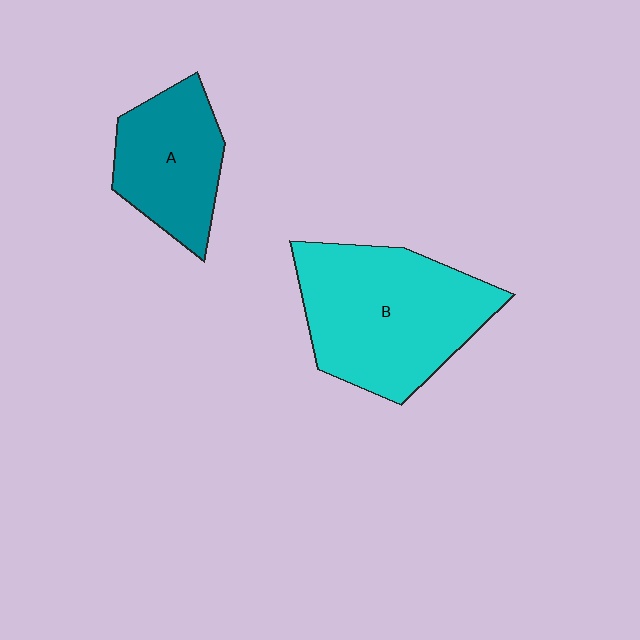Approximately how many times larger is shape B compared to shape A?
Approximately 1.7 times.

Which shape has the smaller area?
Shape A (teal).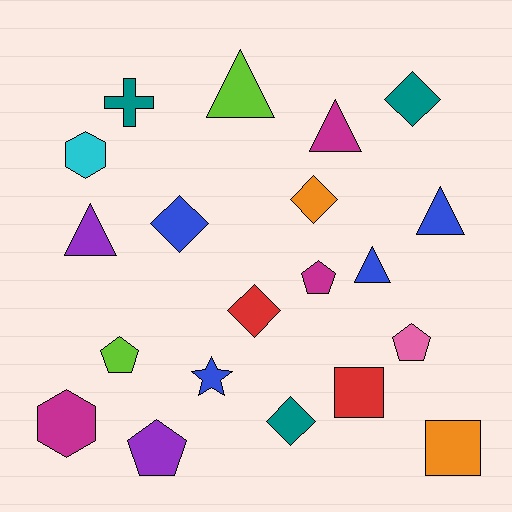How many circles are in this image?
There are no circles.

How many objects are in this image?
There are 20 objects.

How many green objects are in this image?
There are no green objects.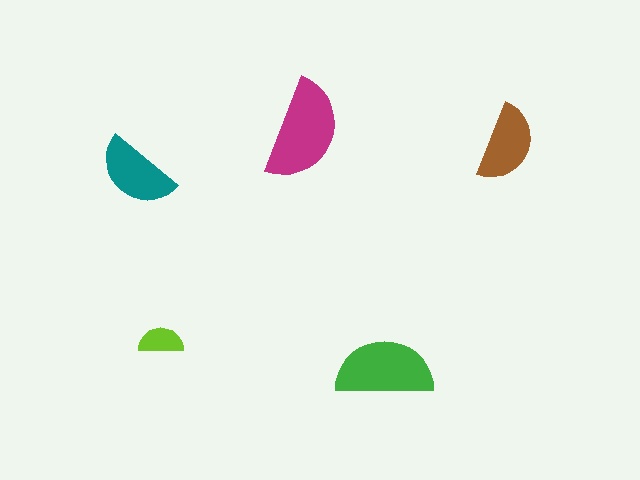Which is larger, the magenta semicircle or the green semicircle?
The magenta one.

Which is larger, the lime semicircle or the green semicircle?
The green one.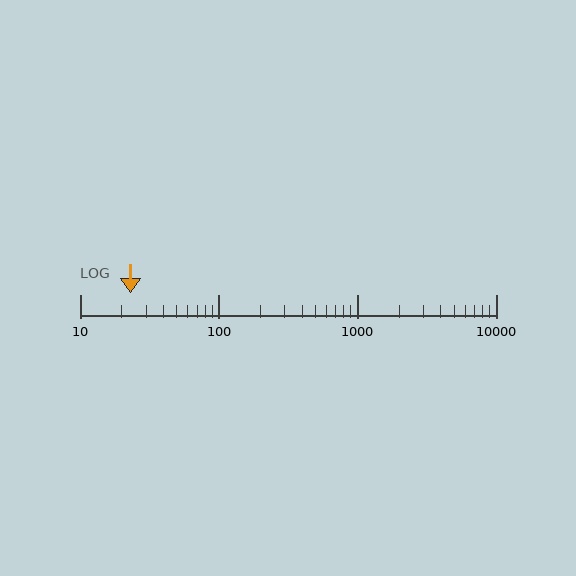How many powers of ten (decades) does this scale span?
The scale spans 3 decades, from 10 to 10000.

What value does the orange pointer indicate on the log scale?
The pointer indicates approximately 23.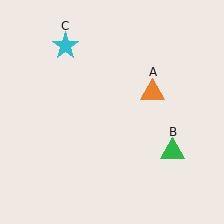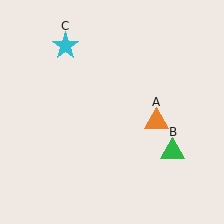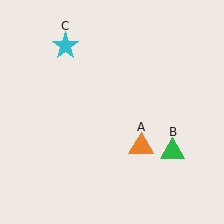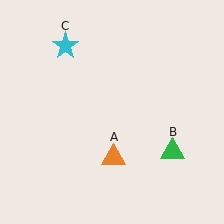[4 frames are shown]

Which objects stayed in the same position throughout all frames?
Green triangle (object B) and cyan star (object C) remained stationary.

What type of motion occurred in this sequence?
The orange triangle (object A) rotated clockwise around the center of the scene.